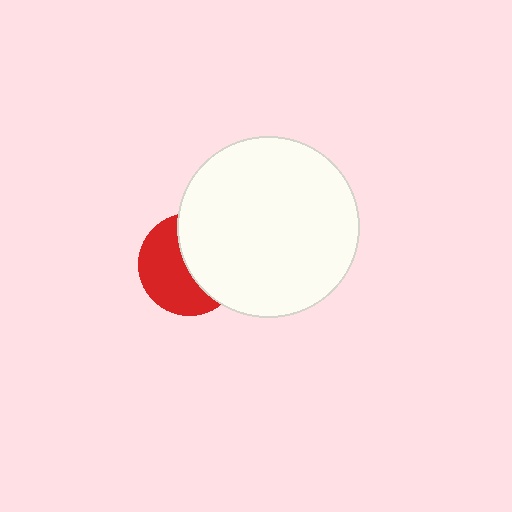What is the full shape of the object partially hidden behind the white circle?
The partially hidden object is a red circle.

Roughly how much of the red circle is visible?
About half of it is visible (roughly 51%).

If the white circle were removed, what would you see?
You would see the complete red circle.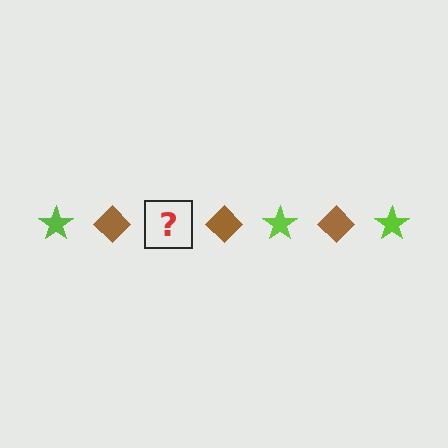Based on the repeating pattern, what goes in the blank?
The blank should be a lime star.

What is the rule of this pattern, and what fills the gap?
The rule is that the pattern alternates between lime star and brown diamond. The gap should be filled with a lime star.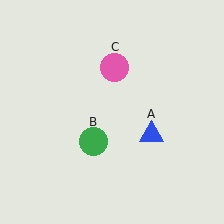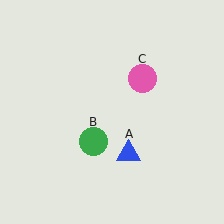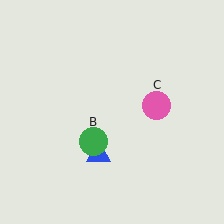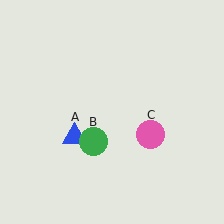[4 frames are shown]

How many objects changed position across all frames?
2 objects changed position: blue triangle (object A), pink circle (object C).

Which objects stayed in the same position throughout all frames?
Green circle (object B) remained stationary.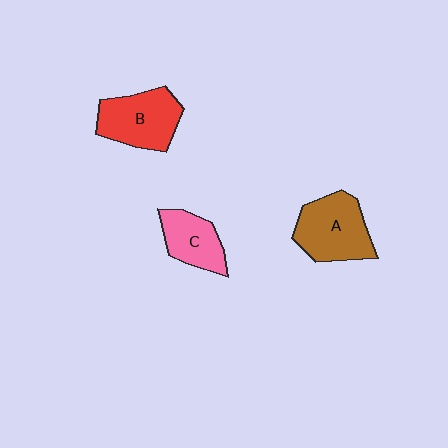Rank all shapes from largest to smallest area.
From largest to smallest: A (brown), B (red), C (pink).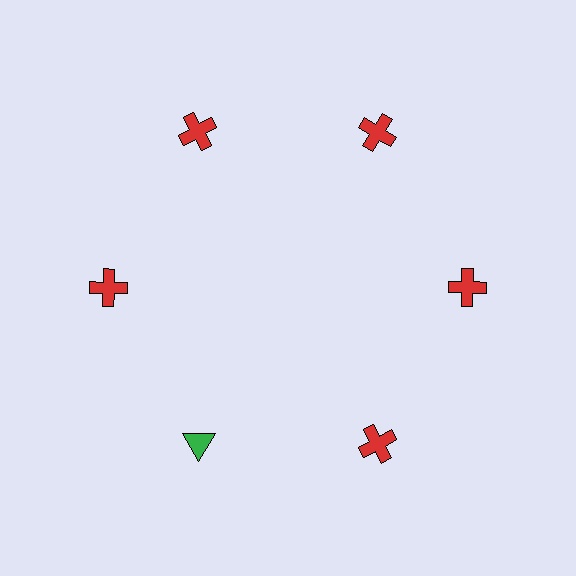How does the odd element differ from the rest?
It differs in both color (green instead of red) and shape (triangle instead of cross).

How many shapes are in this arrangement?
There are 6 shapes arranged in a ring pattern.